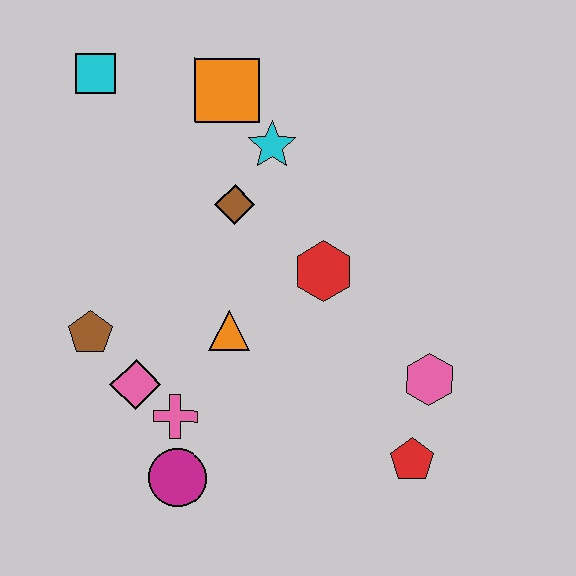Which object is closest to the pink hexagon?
The red pentagon is closest to the pink hexagon.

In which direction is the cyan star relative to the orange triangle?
The cyan star is above the orange triangle.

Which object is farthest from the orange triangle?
The cyan square is farthest from the orange triangle.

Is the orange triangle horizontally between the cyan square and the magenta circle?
No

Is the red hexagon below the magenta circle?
No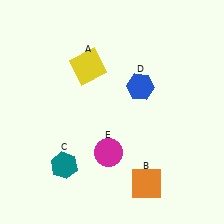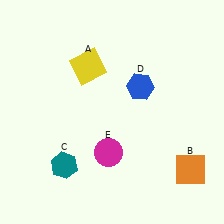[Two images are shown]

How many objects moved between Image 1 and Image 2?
1 object moved between the two images.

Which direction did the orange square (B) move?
The orange square (B) moved right.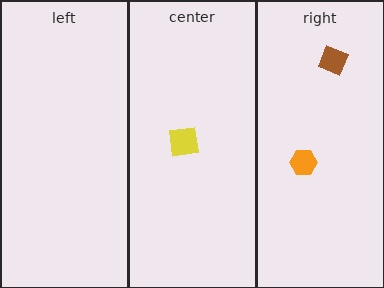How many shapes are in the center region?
1.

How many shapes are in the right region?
2.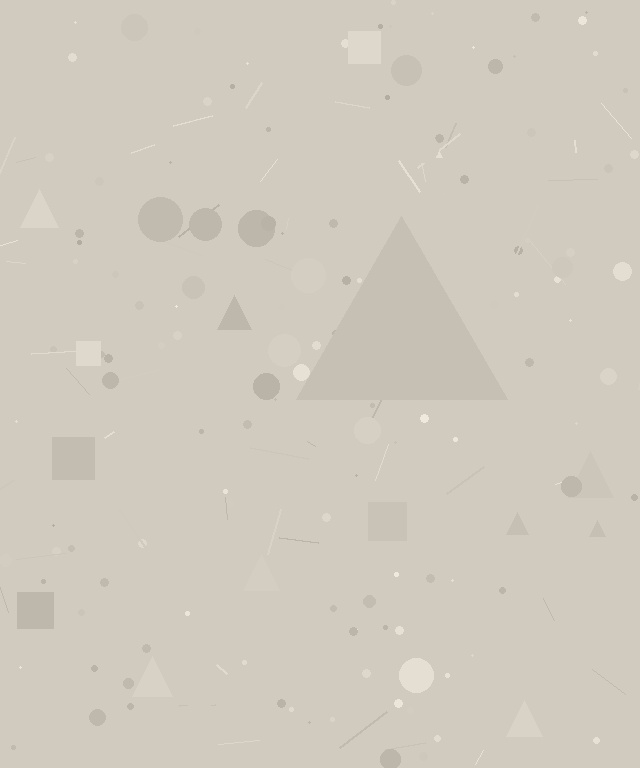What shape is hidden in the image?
A triangle is hidden in the image.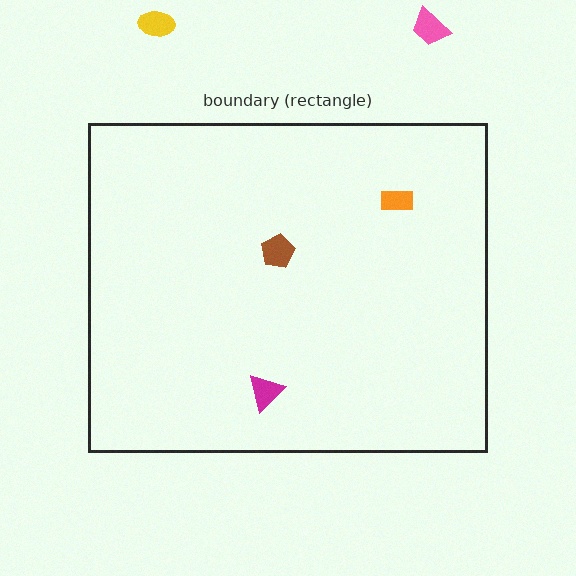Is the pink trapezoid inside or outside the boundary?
Outside.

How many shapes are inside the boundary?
3 inside, 2 outside.